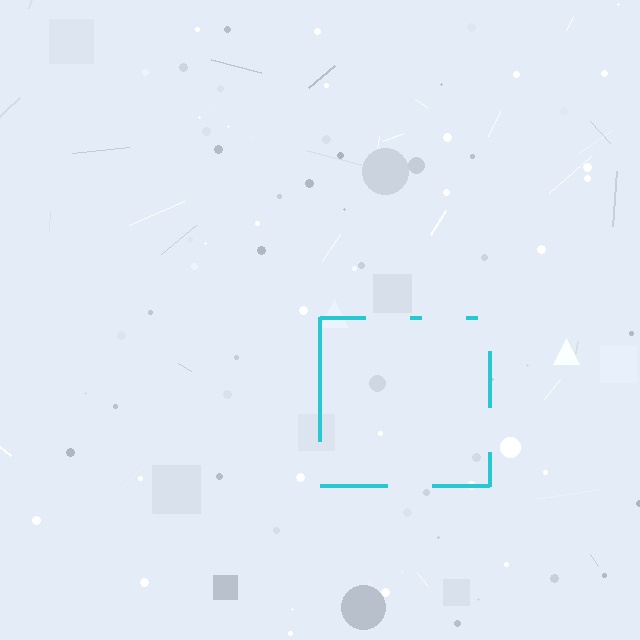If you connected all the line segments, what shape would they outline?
They would outline a square.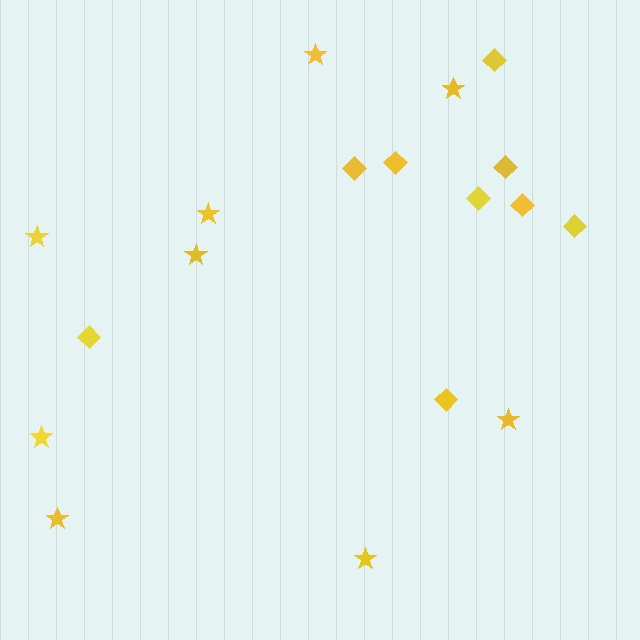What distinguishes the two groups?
There are 2 groups: one group of stars (9) and one group of diamonds (9).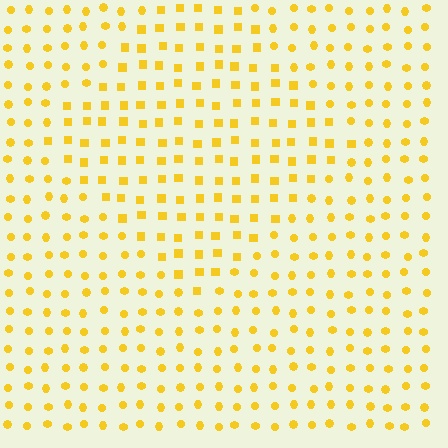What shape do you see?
I see a diamond.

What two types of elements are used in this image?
The image uses squares inside the diamond region and circles outside it.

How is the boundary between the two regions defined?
The boundary is defined by a change in element shape: squares inside vs. circles outside. All elements share the same color and spacing.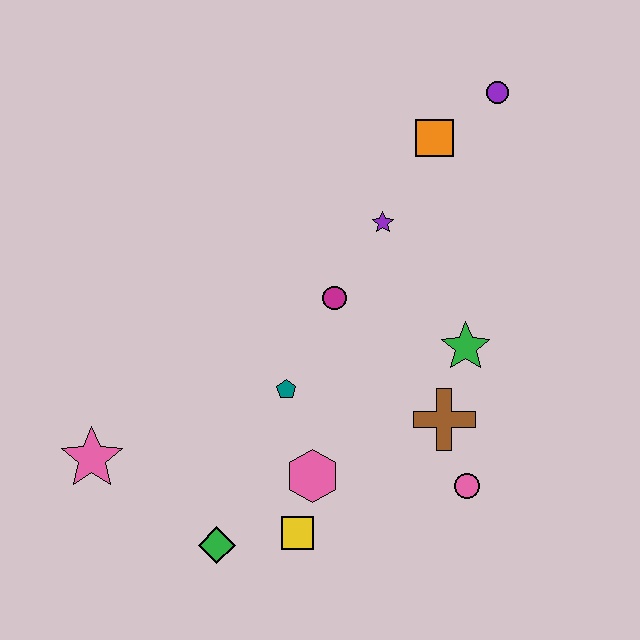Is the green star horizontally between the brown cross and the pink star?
No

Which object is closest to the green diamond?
The yellow square is closest to the green diamond.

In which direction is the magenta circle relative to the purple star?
The magenta circle is below the purple star.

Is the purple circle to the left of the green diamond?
No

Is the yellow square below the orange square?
Yes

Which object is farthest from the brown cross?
The pink star is farthest from the brown cross.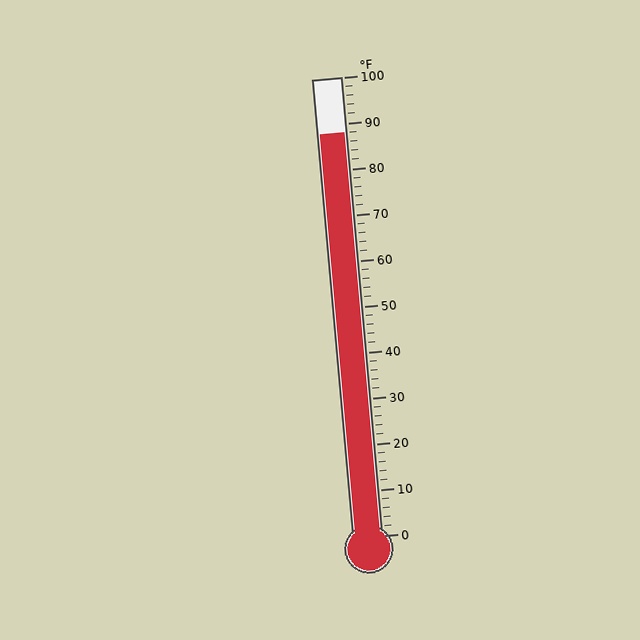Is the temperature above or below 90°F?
The temperature is below 90°F.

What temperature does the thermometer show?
The thermometer shows approximately 88°F.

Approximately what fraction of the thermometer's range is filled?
The thermometer is filled to approximately 90% of its range.